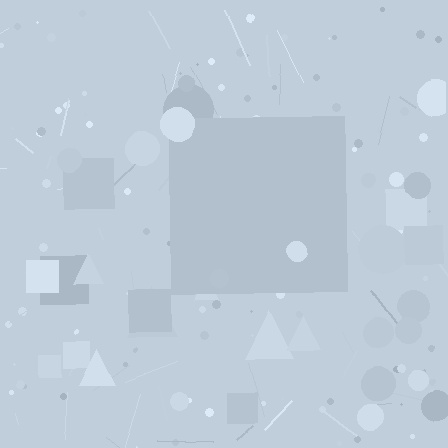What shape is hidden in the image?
A square is hidden in the image.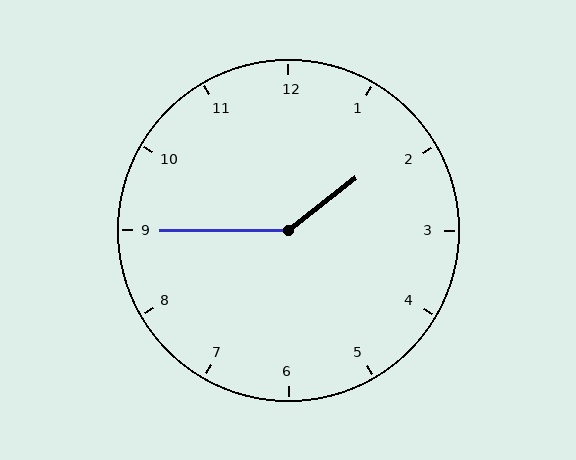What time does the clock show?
1:45.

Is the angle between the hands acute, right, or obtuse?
It is obtuse.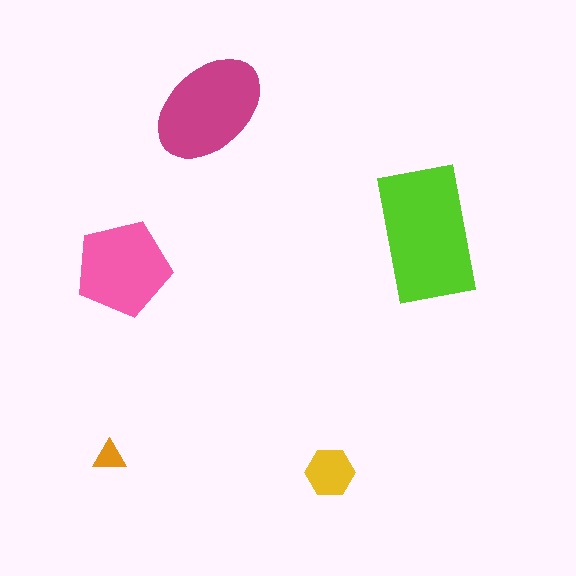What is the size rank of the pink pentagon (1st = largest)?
3rd.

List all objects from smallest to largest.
The orange triangle, the yellow hexagon, the pink pentagon, the magenta ellipse, the lime rectangle.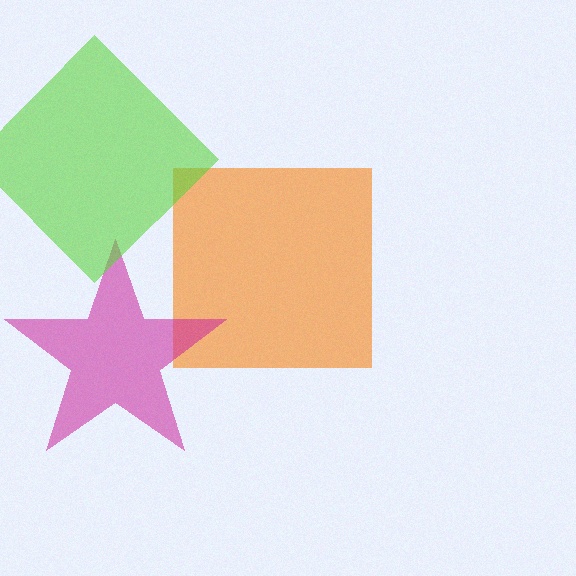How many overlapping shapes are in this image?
There are 3 overlapping shapes in the image.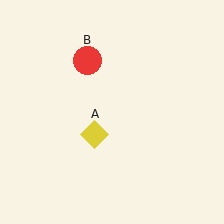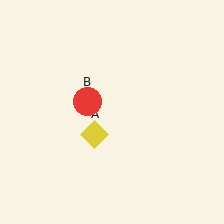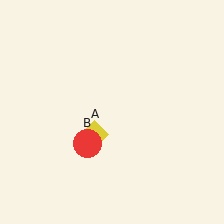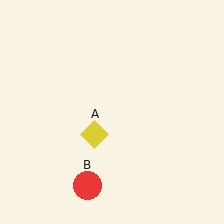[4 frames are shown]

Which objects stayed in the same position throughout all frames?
Yellow diamond (object A) remained stationary.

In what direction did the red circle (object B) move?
The red circle (object B) moved down.